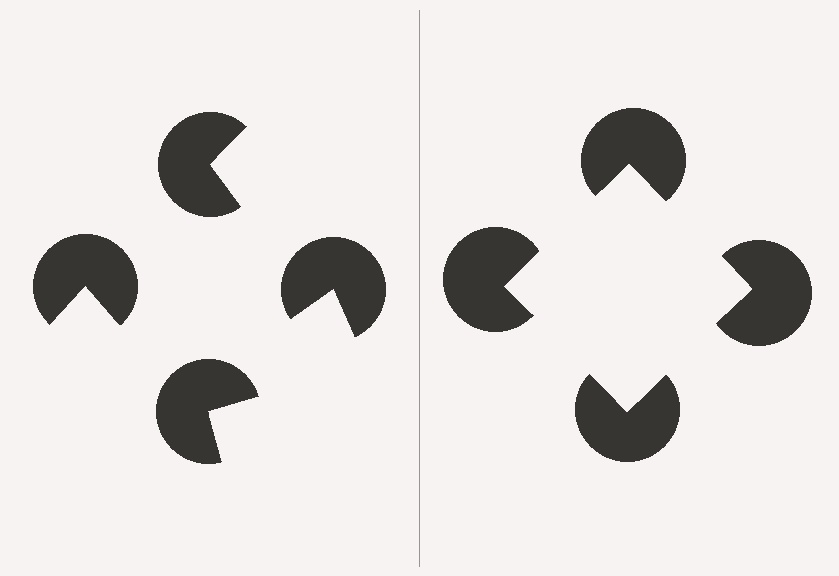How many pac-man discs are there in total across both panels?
8 — 4 on each side.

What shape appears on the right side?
An illusory square.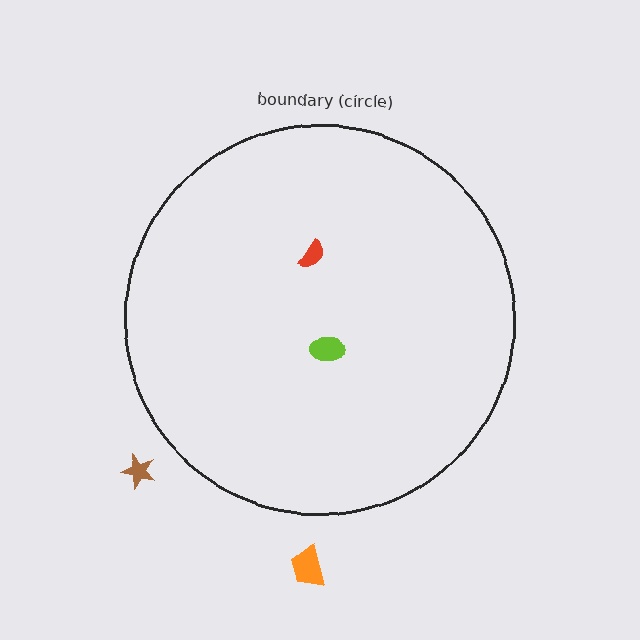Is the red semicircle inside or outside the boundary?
Inside.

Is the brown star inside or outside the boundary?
Outside.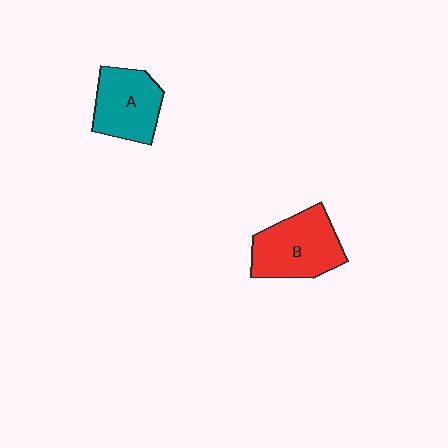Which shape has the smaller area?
Shape A (teal).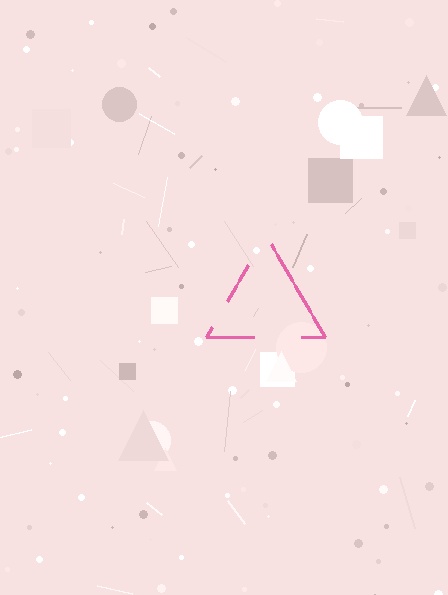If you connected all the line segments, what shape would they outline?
They would outline a triangle.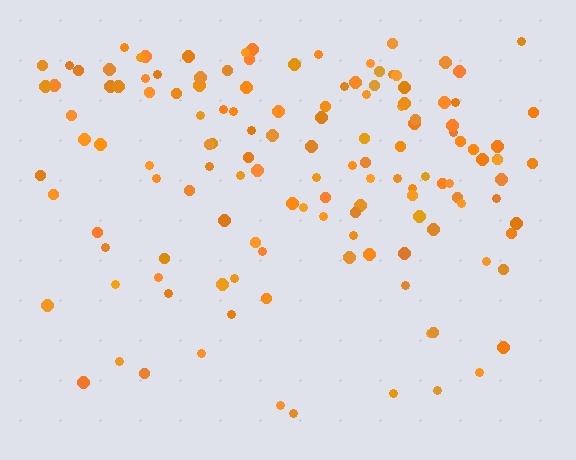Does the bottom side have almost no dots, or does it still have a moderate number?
Still a moderate number, just noticeably fewer than the top.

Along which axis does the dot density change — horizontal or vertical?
Vertical.